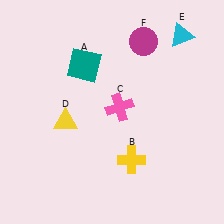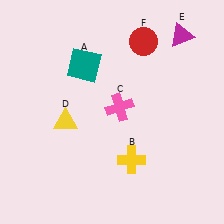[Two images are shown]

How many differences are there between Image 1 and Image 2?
There are 2 differences between the two images.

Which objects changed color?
E changed from cyan to magenta. F changed from magenta to red.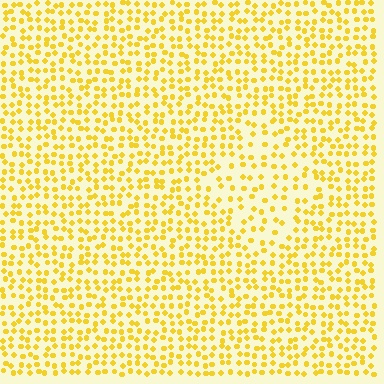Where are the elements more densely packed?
The elements are more densely packed outside the diamond boundary.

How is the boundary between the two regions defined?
The boundary is defined by a change in element density (approximately 1.6x ratio). All elements are the same color, size, and shape.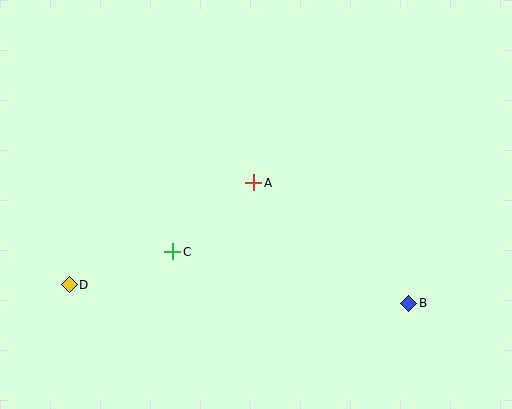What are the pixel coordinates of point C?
Point C is at (173, 252).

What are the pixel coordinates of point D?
Point D is at (69, 285).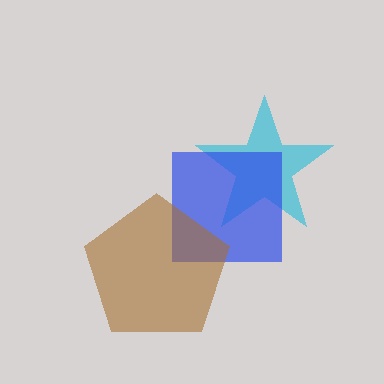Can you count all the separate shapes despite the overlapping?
Yes, there are 3 separate shapes.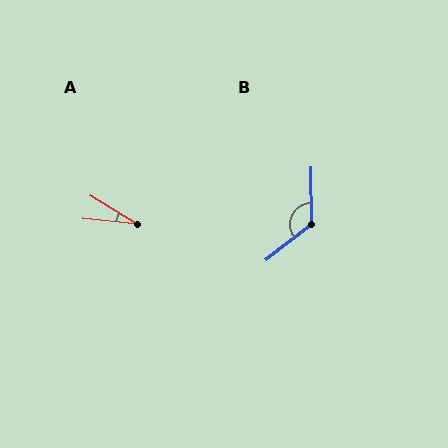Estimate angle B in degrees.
Approximately 127 degrees.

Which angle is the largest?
B, at approximately 127 degrees.